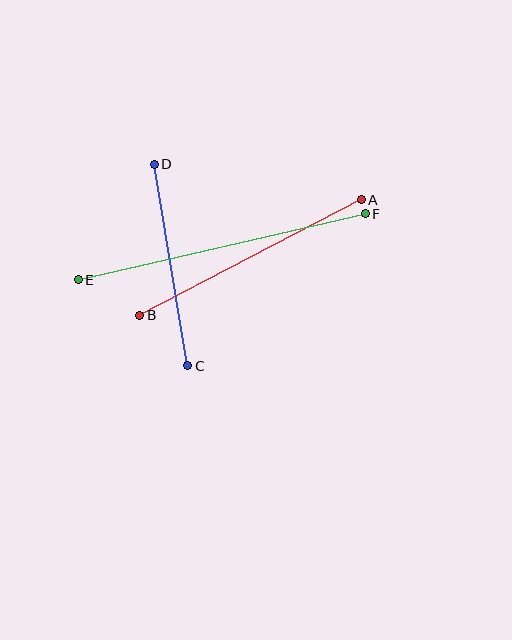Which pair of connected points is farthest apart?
Points E and F are farthest apart.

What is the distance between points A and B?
The distance is approximately 250 pixels.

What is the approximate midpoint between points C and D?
The midpoint is at approximately (171, 265) pixels.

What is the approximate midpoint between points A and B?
The midpoint is at approximately (251, 258) pixels.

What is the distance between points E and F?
The distance is approximately 294 pixels.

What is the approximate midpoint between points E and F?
The midpoint is at approximately (222, 247) pixels.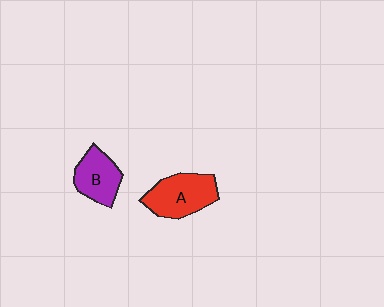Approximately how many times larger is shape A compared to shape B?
Approximately 1.3 times.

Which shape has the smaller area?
Shape B (purple).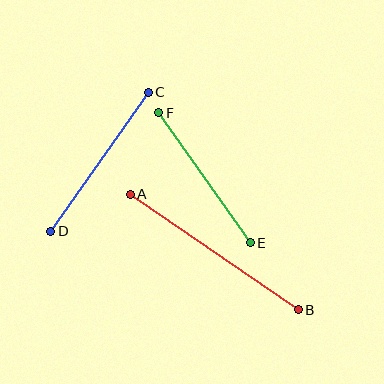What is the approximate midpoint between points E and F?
The midpoint is at approximately (204, 178) pixels.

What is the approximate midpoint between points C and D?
The midpoint is at approximately (100, 162) pixels.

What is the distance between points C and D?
The distance is approximately 170 pixels.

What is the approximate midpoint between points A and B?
The midpoint is at approximately (214, 252) pixels.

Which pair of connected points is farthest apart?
Points A and B are farthest apart.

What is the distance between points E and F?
The distance is approximately 159 pixels.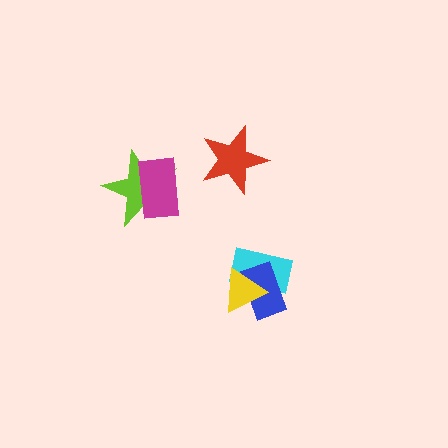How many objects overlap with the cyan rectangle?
2 objects overlap with the cyan rectangle.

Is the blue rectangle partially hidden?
Yes, it is partially covered by another shape.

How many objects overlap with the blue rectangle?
2 objects overlap with the blue rectangle.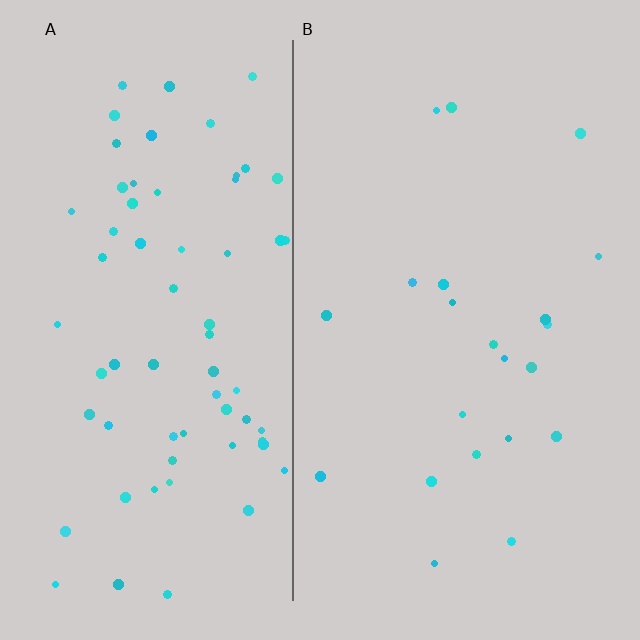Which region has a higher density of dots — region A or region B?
A (the left).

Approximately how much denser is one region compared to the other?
Approximately 3.1× — region A over region B.